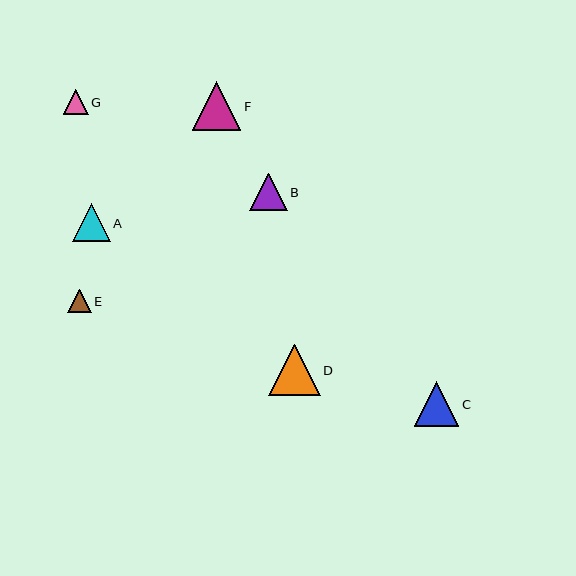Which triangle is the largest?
Triangle D is the largest with a size of approximately 52 pixels.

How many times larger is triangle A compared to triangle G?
Triangle A is approximately 1.5 times the size of triangle G.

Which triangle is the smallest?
Triangle E is the smallest with a size of approximately 23 pixels.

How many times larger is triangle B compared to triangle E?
Triangle B is approximately 1.6 times the size of triangle E.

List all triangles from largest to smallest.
From largest to smallest: D, F, C, A, B, G, E.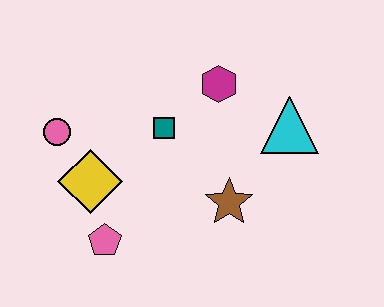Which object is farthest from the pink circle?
The cyan triangle is farthest from the pink circle.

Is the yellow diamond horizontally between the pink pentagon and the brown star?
No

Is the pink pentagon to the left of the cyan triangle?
Yes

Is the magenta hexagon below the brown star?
No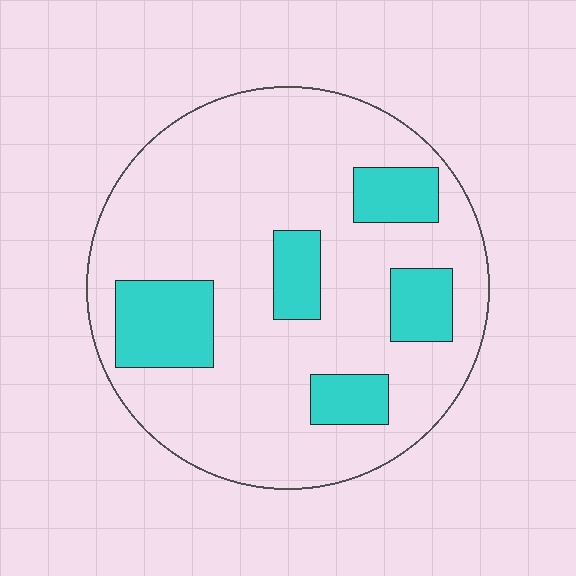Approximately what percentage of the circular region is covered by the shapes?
Approximately 20%.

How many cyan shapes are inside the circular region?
5.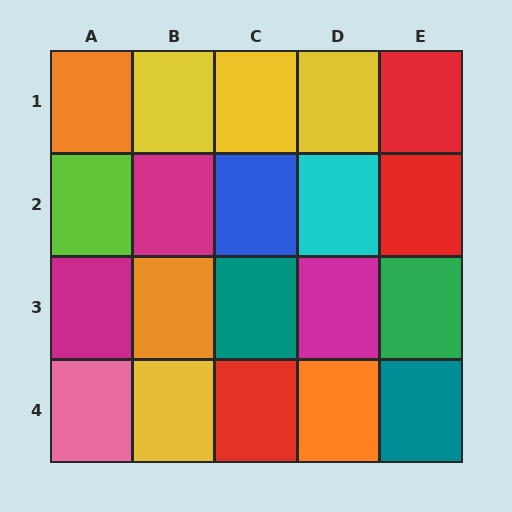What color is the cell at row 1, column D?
Yellow.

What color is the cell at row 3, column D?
Magenta.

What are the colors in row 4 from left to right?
Pink, yellow, red, orange, teal.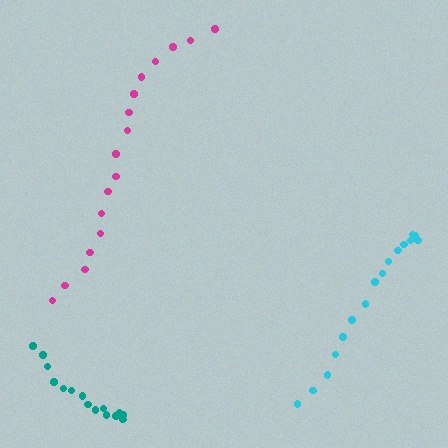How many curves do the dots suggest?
There are 3 distinct paths.